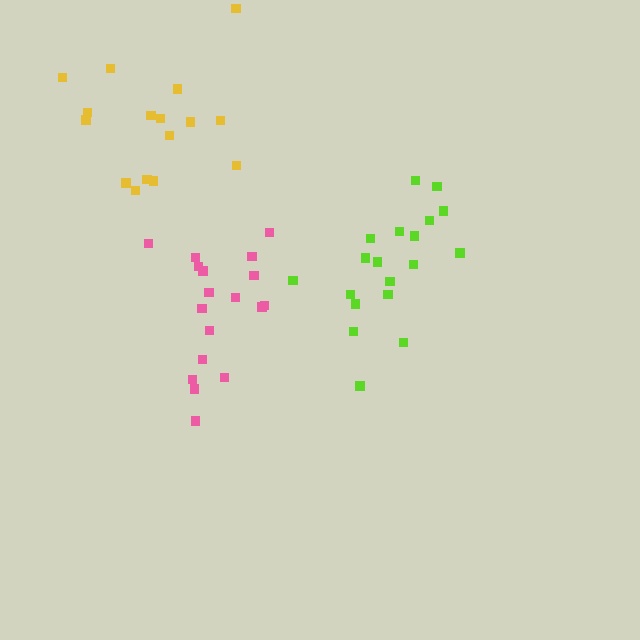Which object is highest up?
The yellow cluster is topmost.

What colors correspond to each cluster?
The clusters are colored: yellow, pink, lime.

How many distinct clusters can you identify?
There are 3 distinct clusters.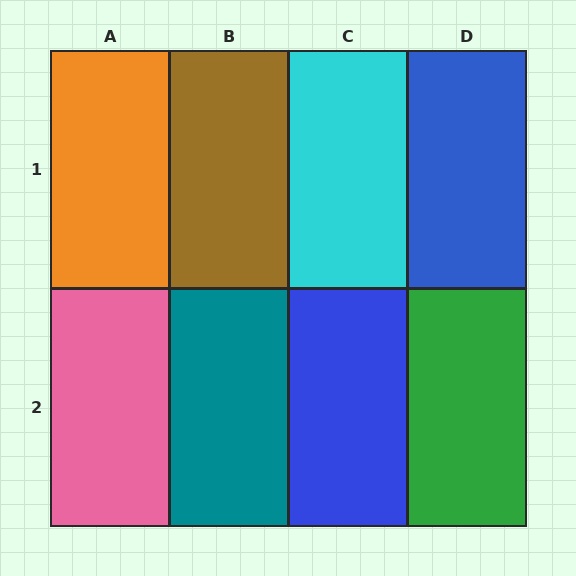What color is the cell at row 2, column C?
Blue.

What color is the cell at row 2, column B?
Teal.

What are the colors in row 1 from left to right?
Orange, brown, cyan, blue.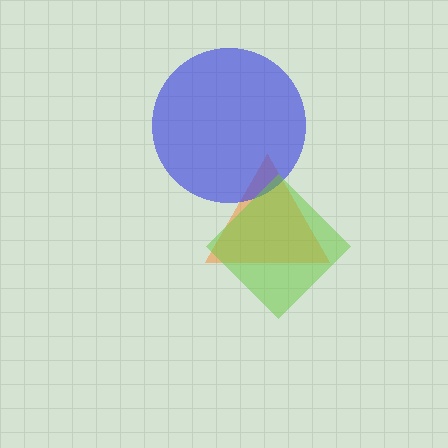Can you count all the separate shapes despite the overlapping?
Yes, there are 3 separate shapes.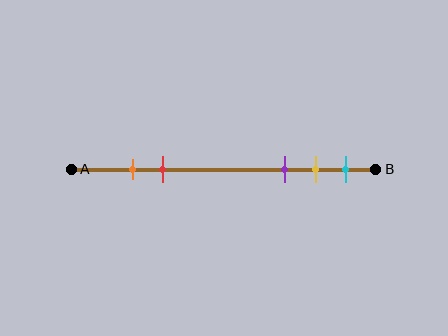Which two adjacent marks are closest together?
The orange and red marks are the closest adjacent pair.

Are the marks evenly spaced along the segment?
No, the marks are not evenly spaced.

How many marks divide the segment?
There are 5 marks dividing the segment.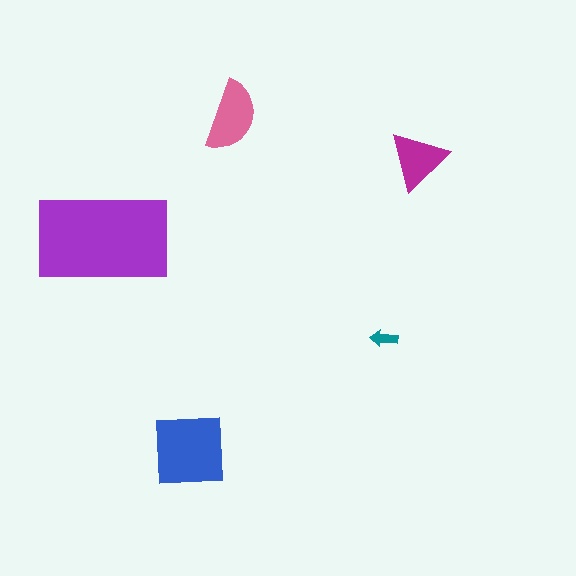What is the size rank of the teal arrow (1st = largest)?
5th.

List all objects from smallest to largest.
The teal arrow, the magenta triangle, the pink semicircle, the blue square, the purple rectangle.